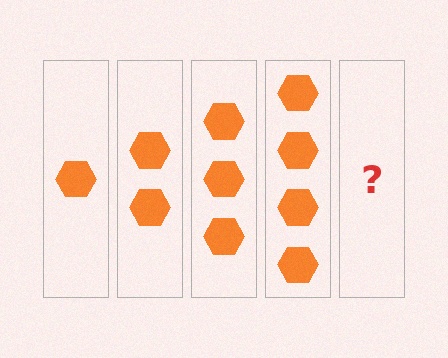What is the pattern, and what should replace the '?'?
The pattern is that each step adds one more hexagon. The '?' should be 5 hexagons.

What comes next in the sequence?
The next element should be 5 hexagons.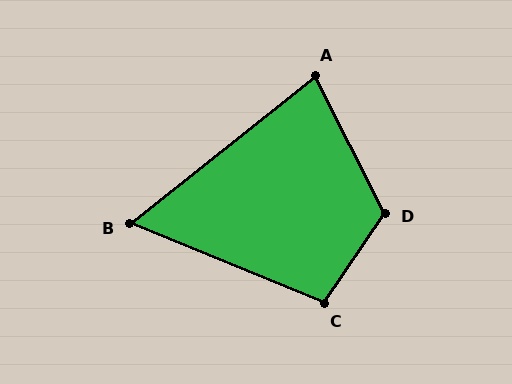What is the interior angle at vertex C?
Approximately 102 degrees (obtuse).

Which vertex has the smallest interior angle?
B, at approximately 61 degrees.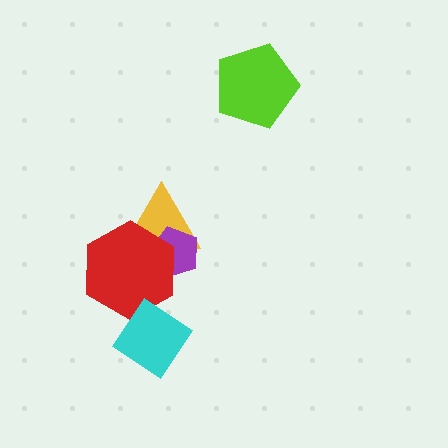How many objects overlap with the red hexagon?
2 objects overlap with the red hexagon.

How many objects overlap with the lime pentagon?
0 objects overlap with the lime pentagon.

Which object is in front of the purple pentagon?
The red hexagon is in front of the purple pentagon.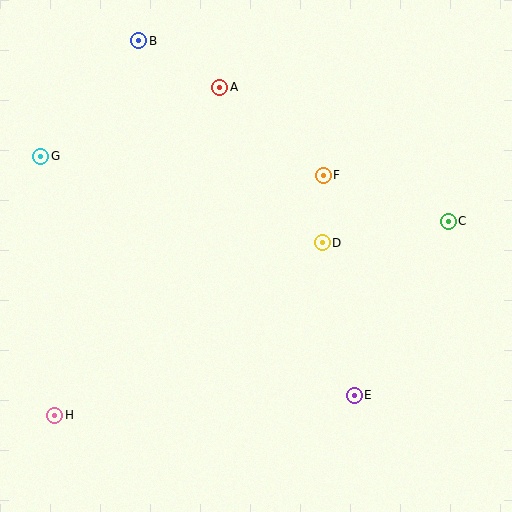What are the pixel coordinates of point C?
Point C is at (448, 222).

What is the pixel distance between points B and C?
The distance between B and C is 359 pixels.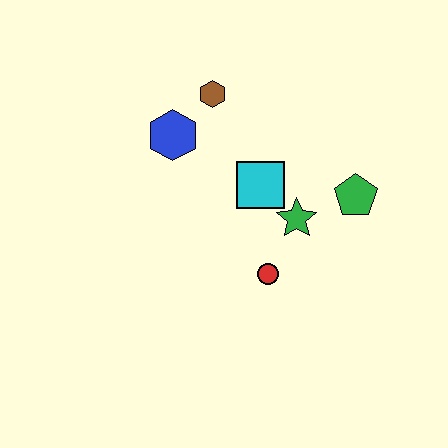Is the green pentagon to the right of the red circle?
Yes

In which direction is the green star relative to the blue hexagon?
The green star is to the right of the blue hexagon.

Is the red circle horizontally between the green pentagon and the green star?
No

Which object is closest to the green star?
The cyan square is closest to the green star.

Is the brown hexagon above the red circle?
Yes